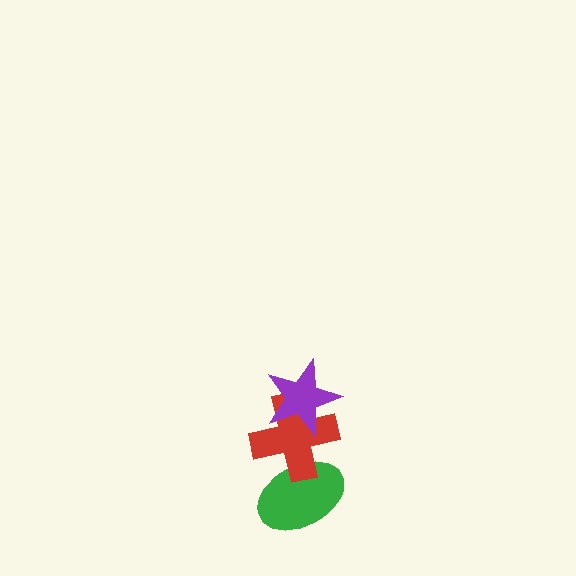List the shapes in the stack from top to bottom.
From top to bottom: the purple star, the red cross, the green ellipse.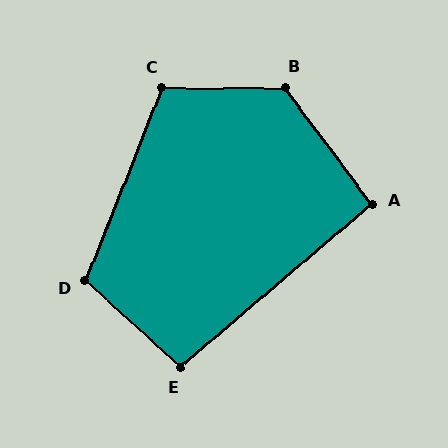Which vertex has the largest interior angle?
B, at approximately 126 degrees.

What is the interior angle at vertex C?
Approximately 112 degrees (obtuse).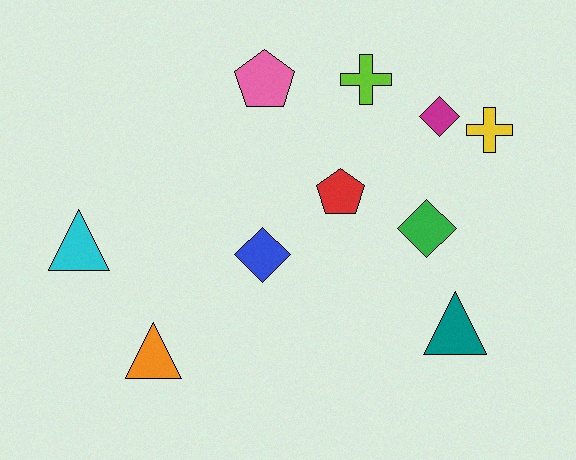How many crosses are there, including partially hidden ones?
There are 2 crosses.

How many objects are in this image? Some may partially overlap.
There are 10 objects.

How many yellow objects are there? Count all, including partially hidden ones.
There is 1 yellow object.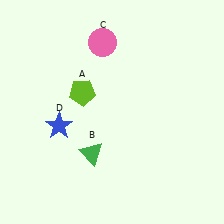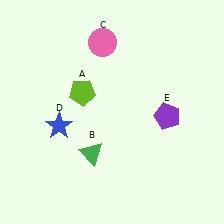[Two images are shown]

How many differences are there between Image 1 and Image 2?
There is 1 difference between the two images.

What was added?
A purple pentagon (E) was added in Image 2.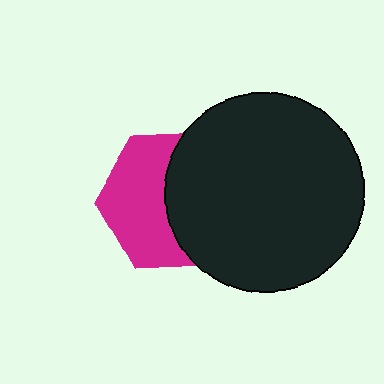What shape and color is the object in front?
The object in front is a black circle.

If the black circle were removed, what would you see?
You would see the complete magenta hexagon.